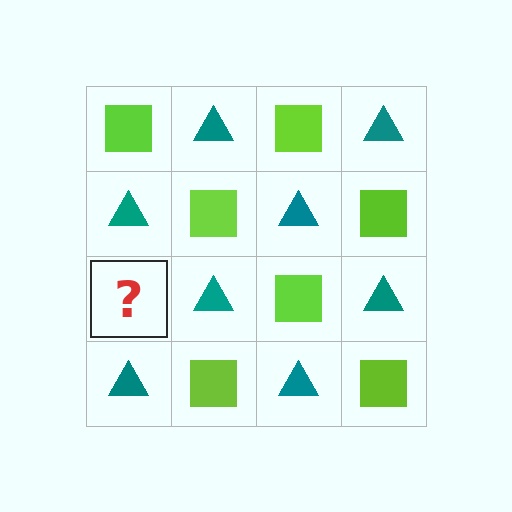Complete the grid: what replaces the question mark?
The question mark should be replaced with a lime square.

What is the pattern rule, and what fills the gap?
The rule is that it alternates lime square and teal triangle in a checkerboard pattern. The gap should be filled with a lime square.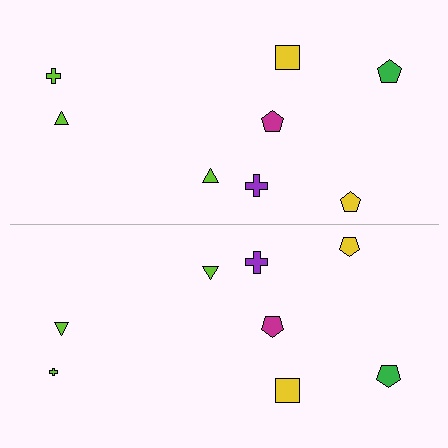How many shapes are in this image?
There are 16 shapes in this image.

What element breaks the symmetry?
The lime cross on the bottom side has a different size than its mirror counterpart.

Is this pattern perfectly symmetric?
No, the pattern is not perfectly symmetric. The lime cross on the bottom side has a different size than its mirror counterpart.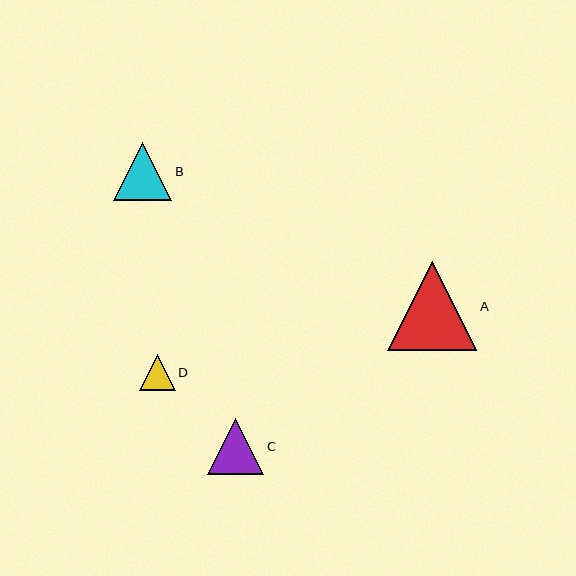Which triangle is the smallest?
Triangle D is the smallest with a size of approximately 36 pixels.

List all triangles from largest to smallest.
From largest to smallest: A, B, C, D.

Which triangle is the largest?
Triangle A is the largest with a size of approximately 89 pixels.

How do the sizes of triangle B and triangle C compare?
Triangle B and triangle C are approximately the same size.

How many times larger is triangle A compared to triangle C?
Triangle A is approximately 1.6 times the size of triangle C.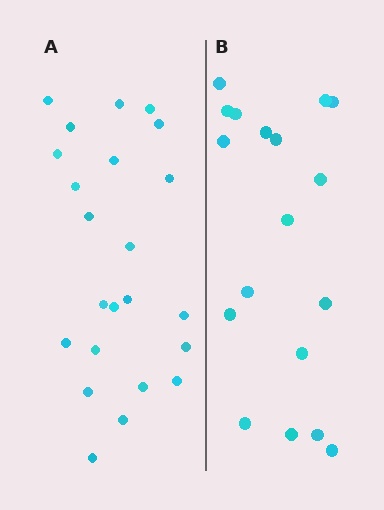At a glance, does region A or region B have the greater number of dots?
Region A (the left region) has more dots.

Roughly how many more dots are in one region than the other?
Region A has about 5 more dots than region B.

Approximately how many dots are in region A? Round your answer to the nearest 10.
About 20 dots. (The exact count is 23, which rounds to 20.)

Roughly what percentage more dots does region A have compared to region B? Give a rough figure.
About 30% more.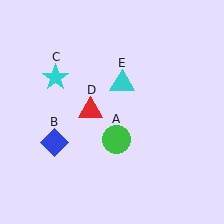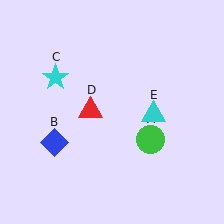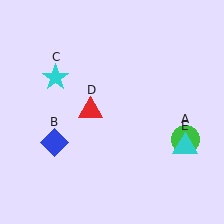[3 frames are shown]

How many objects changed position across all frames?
2 objects changed position: green circle (object A), cyan triangle (object E).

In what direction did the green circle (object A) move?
The green circle (object A) moved right.